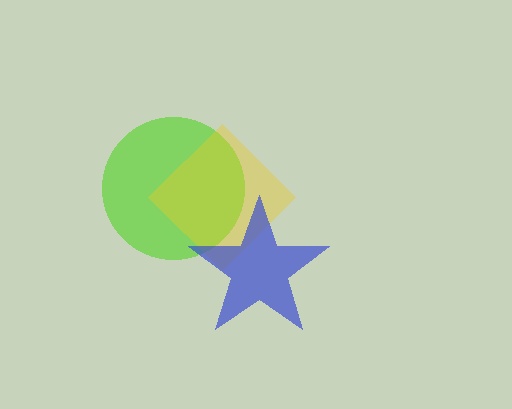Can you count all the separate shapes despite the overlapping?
Yes, there are 3 separate shapes.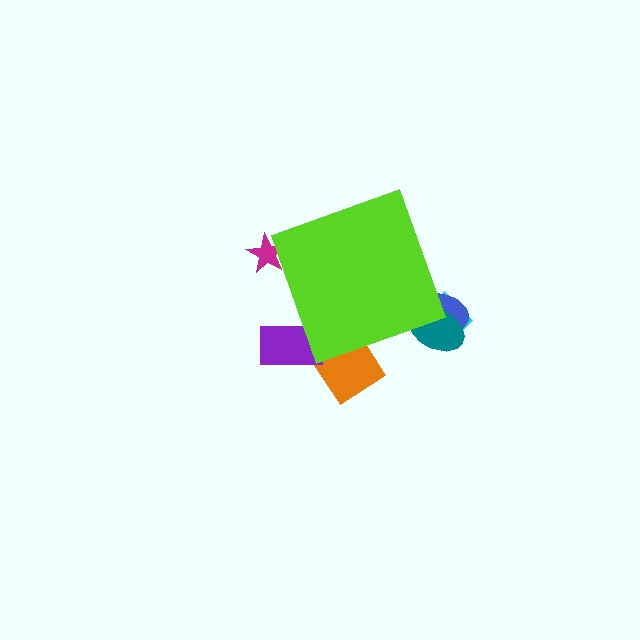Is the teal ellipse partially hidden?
Yes, the teal ellipse is partially hidden behind the lime diamond.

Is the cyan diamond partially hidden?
Yes, the cyan diamond is partially hidden behind the lime diamond.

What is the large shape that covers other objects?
A lime diamond.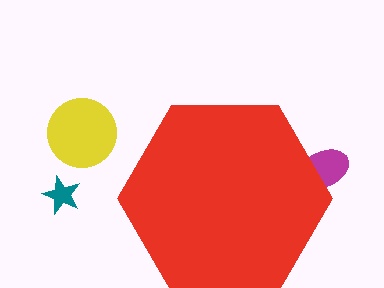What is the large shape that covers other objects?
A red hexagon.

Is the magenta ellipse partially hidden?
Yes, the magenta ellipse is partially hidden behind the red hexagon.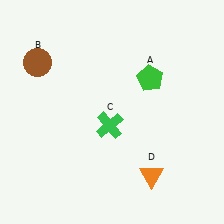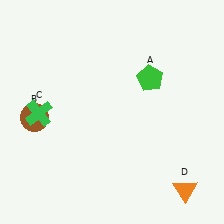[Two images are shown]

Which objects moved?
The objects that moved are: the brown circle (B), the green cross (C), the orange triangle (D).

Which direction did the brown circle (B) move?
The brown circle (B) moved down.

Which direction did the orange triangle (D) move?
The orange triangle (D) moved right.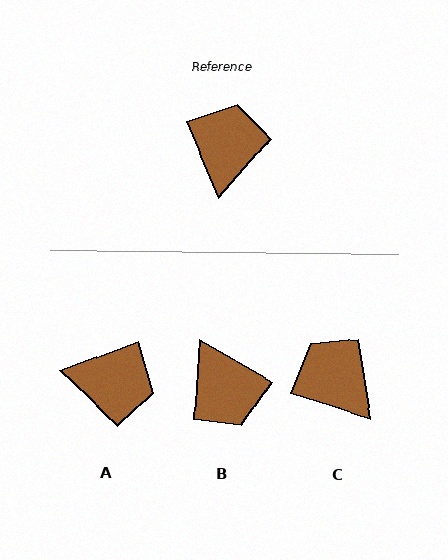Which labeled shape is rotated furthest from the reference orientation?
B, about 143 degrees away.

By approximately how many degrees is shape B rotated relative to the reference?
Approximately 143 degrees clockwise.